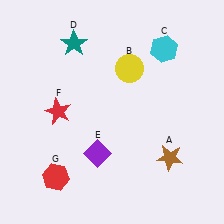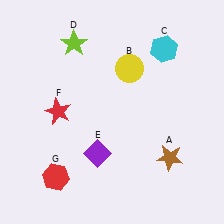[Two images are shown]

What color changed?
The star (D) changed from teal in Image 1 to lime in Image 2.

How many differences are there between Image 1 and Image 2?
There is 1 difference between the two images.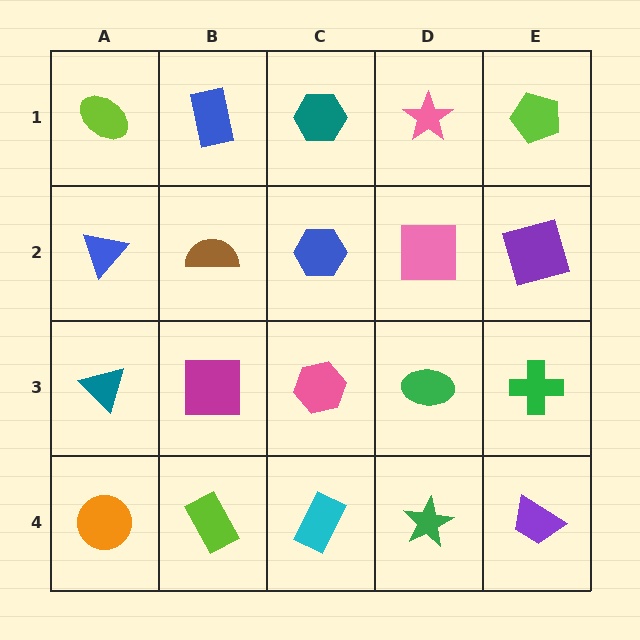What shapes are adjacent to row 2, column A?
A lime ellipse (row 1, column A), a teal triangle (row 3, column A), a brown semicircle (row 2, column B).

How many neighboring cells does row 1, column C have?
3.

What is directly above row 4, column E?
A green cross.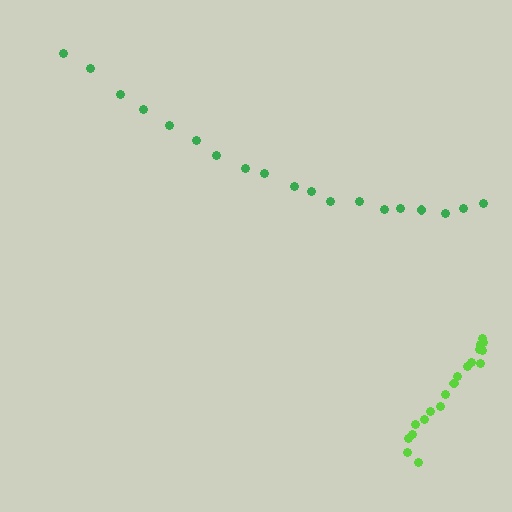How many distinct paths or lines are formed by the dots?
There are 2 distinct paths.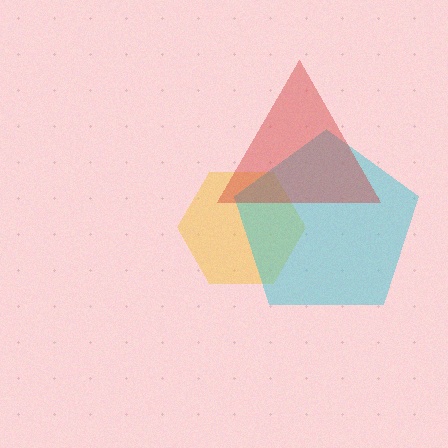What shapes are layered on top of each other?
The layered shapes are: a yellow hexagon, a cyan pentagon, a red triangle.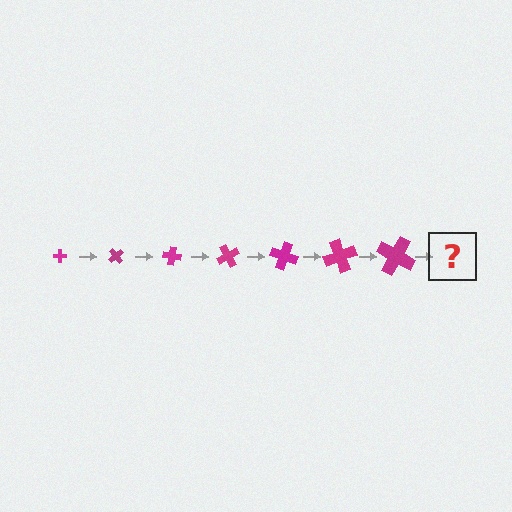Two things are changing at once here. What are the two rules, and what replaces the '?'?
The two rules are that the cross grows larger each step and it rotates 50 degrees each step. The '?' should be a cross, larger than the previous one and rotated 350 degrees from the start.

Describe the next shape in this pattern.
It should be a cross, larger than the previous one and rotated 350 degrees from the start.